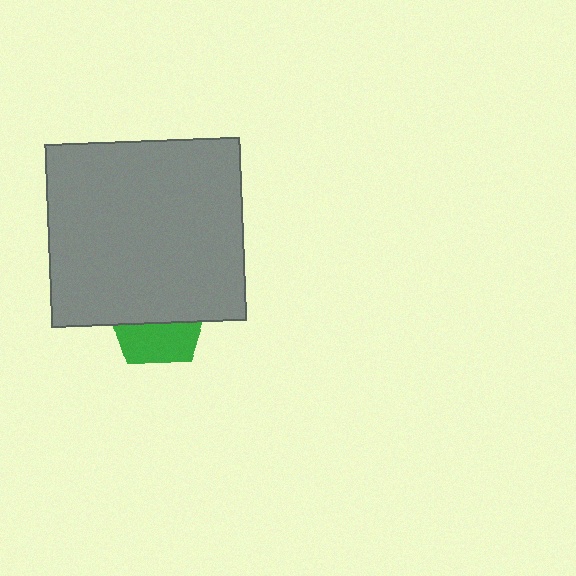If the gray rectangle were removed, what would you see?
You would see the complete green pentagon.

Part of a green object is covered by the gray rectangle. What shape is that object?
It is a pentagon.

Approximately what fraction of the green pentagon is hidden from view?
Roughly 59% of the green pentagon is hidden behind the gray rectangle.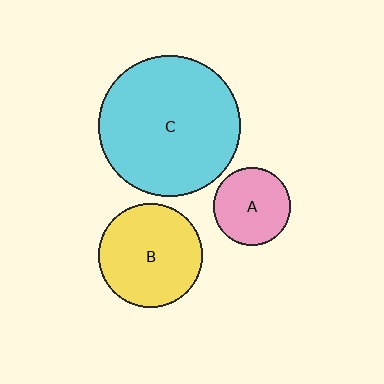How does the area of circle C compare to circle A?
Approximately 3.3 times.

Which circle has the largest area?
Circle C (cyan).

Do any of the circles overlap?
No, none of the circles overlap.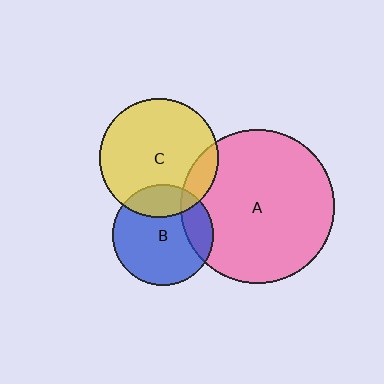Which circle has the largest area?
Circle A (pink).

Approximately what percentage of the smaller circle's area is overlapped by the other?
Approximately 25%.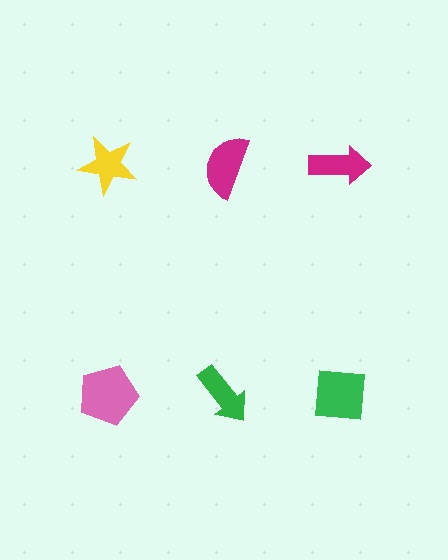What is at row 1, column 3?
A magenta arrow.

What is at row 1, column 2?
A magenta semicircle.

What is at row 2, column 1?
A pink pentagon.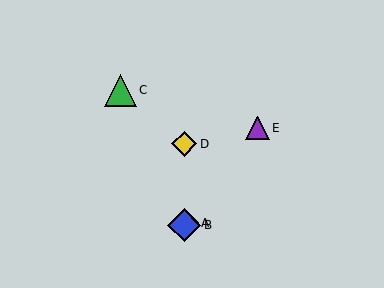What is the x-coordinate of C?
Object C is at x≈120.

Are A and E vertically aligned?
No, A is at x≈184 and E is at x≈257.